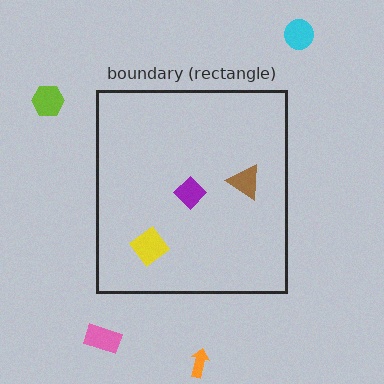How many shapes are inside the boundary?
3 inside, 4 outside.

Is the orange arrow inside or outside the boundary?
Outside.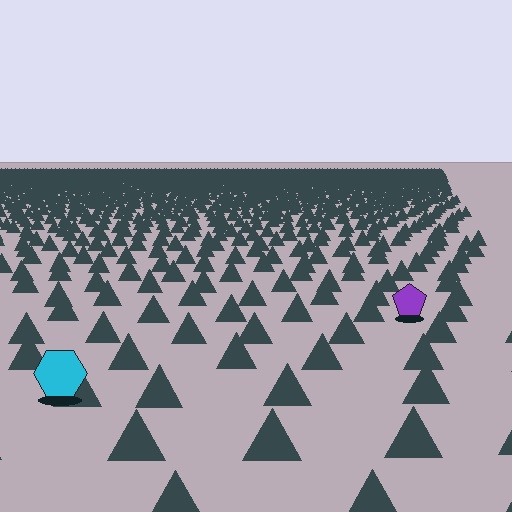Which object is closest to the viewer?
The cyan hexagon is closest. The texture marks near it are larger and more spread out.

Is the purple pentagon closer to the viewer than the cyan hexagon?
No. The cyan hexagon is closer — you can tell from the texture gradient: the ground texture is coarser near it.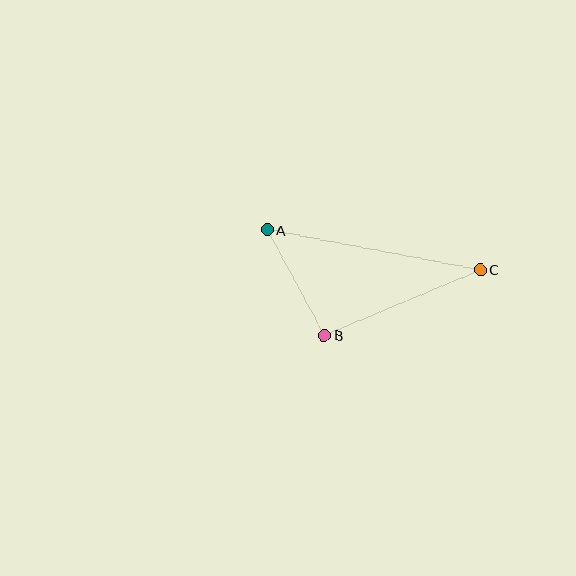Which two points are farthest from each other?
Points A and C are farthest from each other.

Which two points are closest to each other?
Points A and B are closest to each other.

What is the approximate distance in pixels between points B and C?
The distance between B and C is approximately 169 pixels.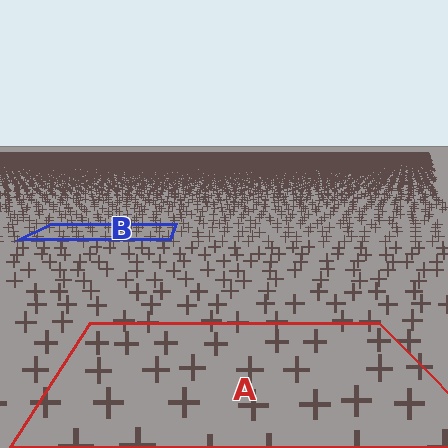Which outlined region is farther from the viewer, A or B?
Region B is farther from the viewer — the texture elements inside it appear smaller and more densely packed.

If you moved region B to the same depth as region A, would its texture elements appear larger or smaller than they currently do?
They would appear larger. At a closer depth, the same texture elements are projected at a bigger on-screen size.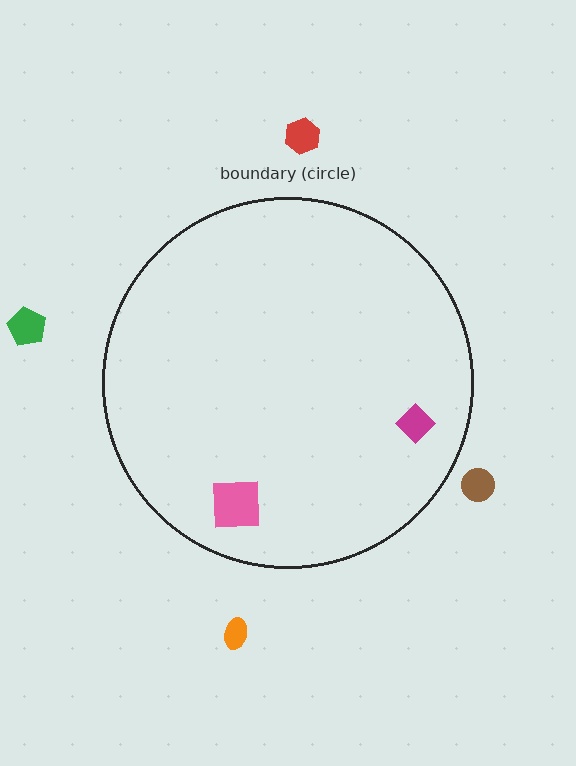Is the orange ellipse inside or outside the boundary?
Outside.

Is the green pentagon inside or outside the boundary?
Outside.